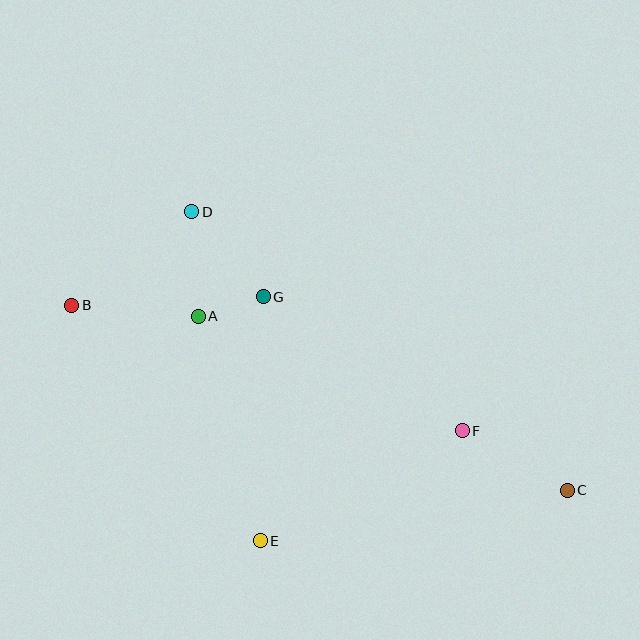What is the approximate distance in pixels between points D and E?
The distance between D and E is approximately 336 pixels.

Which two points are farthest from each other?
Points B and C are farthest from each other.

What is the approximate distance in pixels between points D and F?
The distance between D and F is approximately 348 pixels.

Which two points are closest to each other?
Points A and G are closest to each other.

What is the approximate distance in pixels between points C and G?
The distance between C and G is approximately 360 pixels.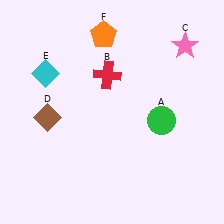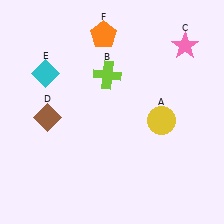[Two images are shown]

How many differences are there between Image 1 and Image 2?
There are 2 differences between the two images.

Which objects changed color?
A changed from green to yellow. B changed from red to lime.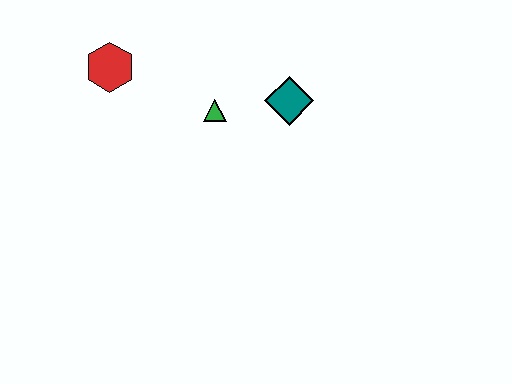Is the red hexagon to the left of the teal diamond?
Yes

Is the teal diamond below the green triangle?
No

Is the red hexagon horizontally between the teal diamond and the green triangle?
No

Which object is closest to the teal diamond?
The green triangle is closest to the teal diamond.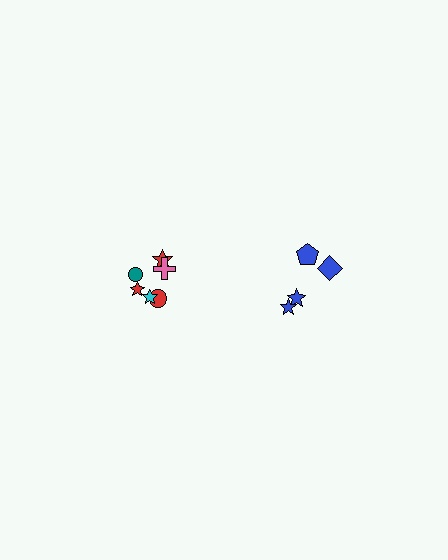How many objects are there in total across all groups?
There are 10 objects.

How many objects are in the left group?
There are 6 objects.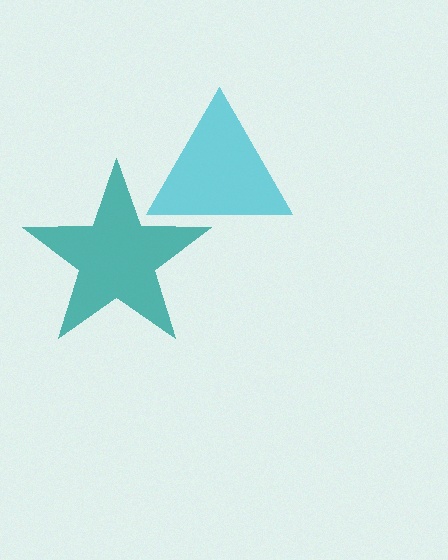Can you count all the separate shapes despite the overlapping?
Yes, there are 2 separate shapes.